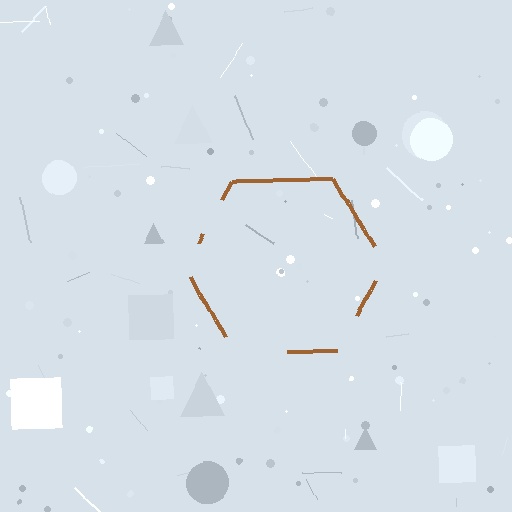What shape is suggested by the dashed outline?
The dashed outline suggests a hexagon.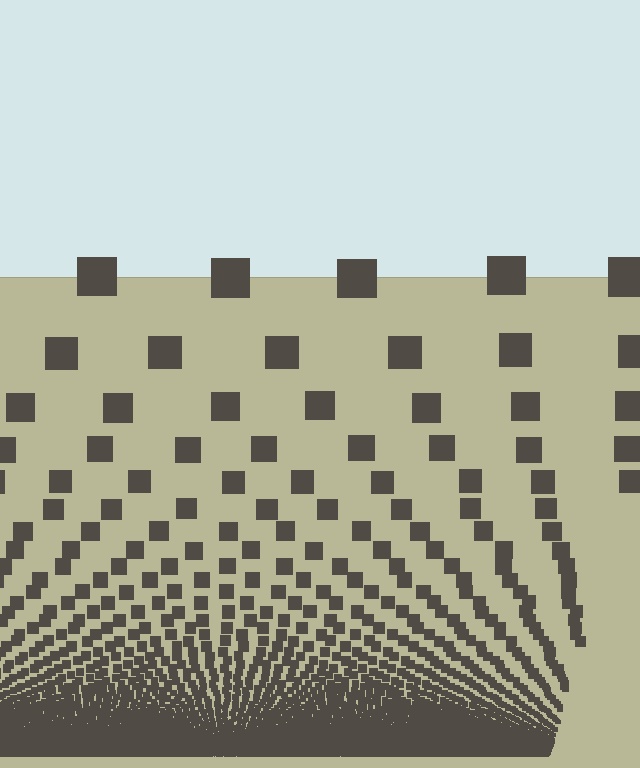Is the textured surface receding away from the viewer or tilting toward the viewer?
The surface appears to tilt toward the viewer. Texture elements get larger and sparser toward the top.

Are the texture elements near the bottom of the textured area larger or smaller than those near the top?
Smaller. The gradient is inverted — elements near the bottom are smaller and denser.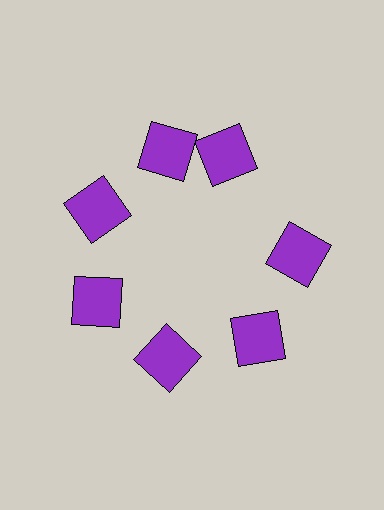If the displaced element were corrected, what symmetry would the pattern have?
It would have 7-fold rotational symmetry — the pattern would map onto itself every 51 degrees.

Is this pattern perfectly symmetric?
No. The 7 purple squares are arranged in a ring, but one element near the 1 o'clock position is rotated out of alignment along the ring, breaking the 7-fold rotational symmetry.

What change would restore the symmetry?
The symmetry would be restored by rotating it back into even spacing with its neighbors so that all 7 squares sit at equal angles and equal distance from the center.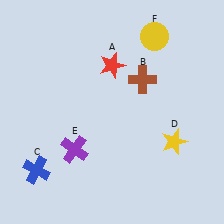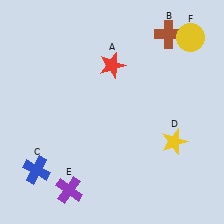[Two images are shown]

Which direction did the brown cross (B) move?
The brown cross (B) moved up.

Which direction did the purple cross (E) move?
The purple cross (E) moved down.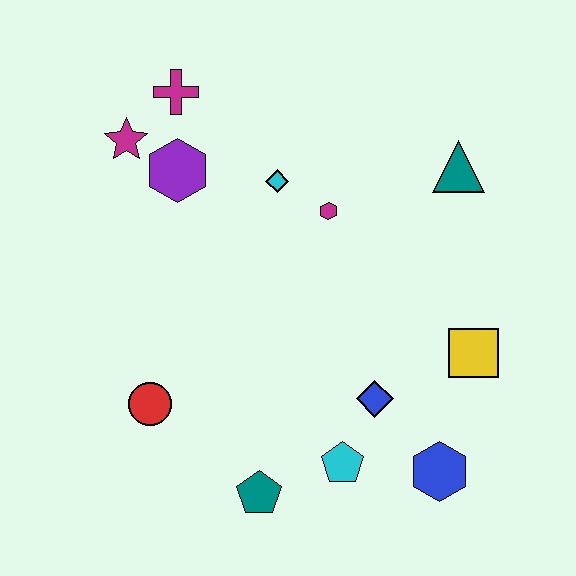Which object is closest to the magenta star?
The purple hexagon is closest to the magenta star.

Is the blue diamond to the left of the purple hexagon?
No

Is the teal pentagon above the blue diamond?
No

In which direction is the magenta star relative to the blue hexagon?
The magenta star is above the blue hexagon.